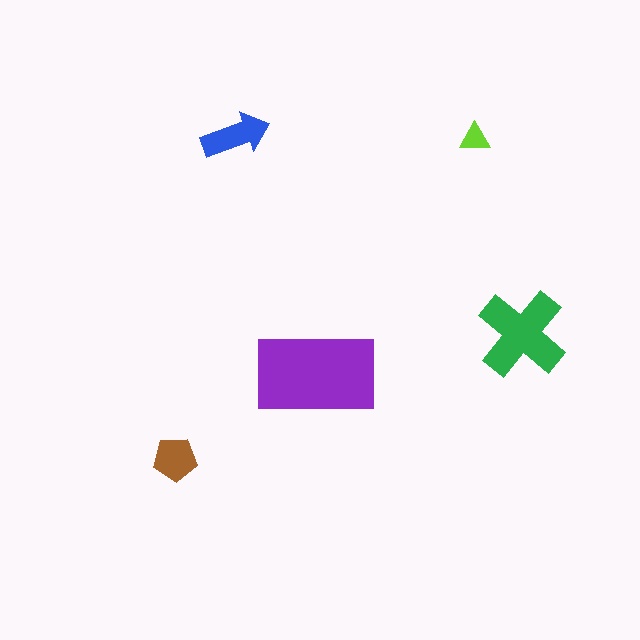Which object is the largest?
The purple rectangle.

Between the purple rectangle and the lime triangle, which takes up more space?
The purple rectangle.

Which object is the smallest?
The lime triangle.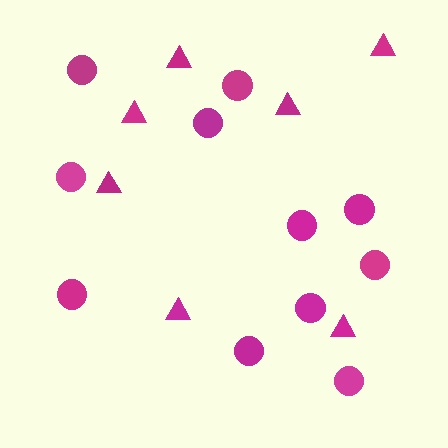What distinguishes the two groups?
There are 2 groups: one group of triangles (7) and one group of circles (11).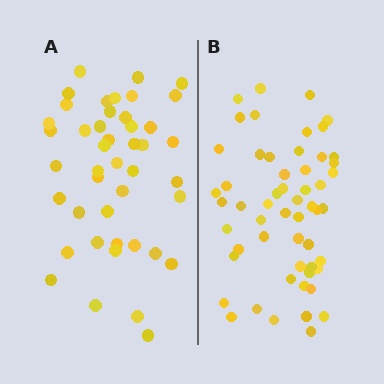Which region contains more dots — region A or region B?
Region B (the right region) has more dots.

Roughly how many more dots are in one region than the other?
Region B has roughly 12 or so more dots than region A.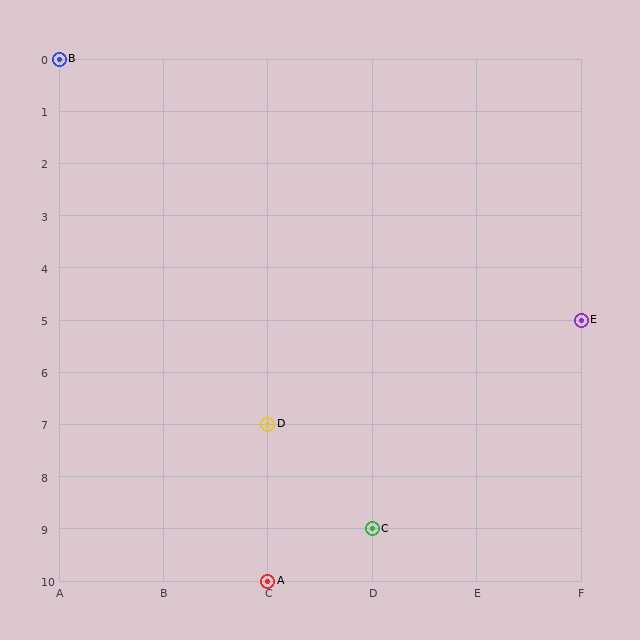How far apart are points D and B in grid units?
Points D and B are 2 columns and 7 rows apart (about 7.3 grid units diagonally).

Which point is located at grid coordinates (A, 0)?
Point B is at (A, 0).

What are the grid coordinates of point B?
Point B is at grid coordinates (A, 0).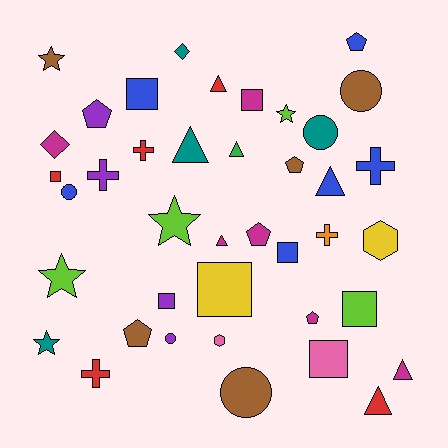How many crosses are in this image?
There are 5 crosses.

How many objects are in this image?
There are 40 objects.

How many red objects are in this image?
There are 5 red objects.